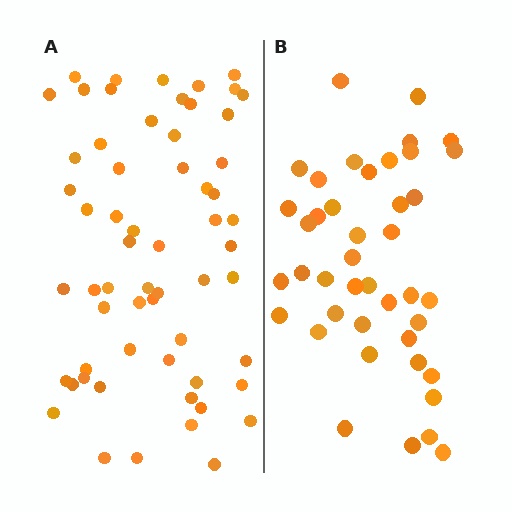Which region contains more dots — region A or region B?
Region A (the left region) has more dots.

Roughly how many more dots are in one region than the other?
Region A has approximately 20 more dots than region B.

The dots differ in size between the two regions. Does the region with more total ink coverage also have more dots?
No. Region B has more total ink coverage because its dots are larger, but region A actually contains more individual dots. Total area can be misleading — the number of items is what matters here.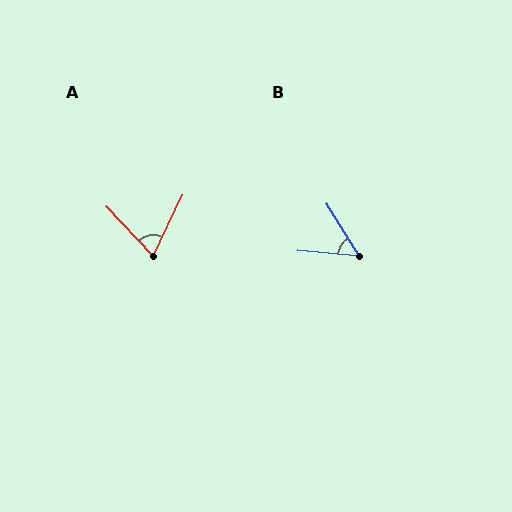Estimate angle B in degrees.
Approximately 53 degrees.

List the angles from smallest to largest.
B (53°), A (69°).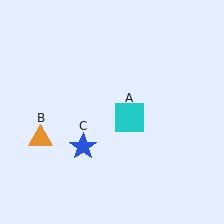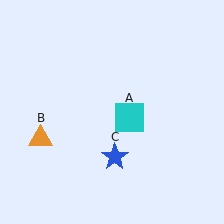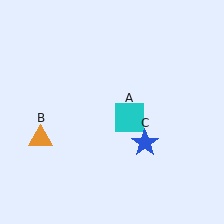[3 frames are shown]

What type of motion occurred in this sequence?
The blue star (object C) rotated counterclockwise around the center of the scene.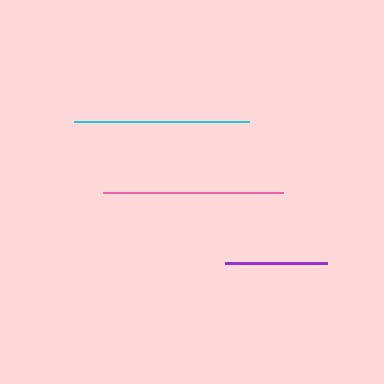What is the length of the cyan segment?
The cyan segment is approximately 175 pixels long.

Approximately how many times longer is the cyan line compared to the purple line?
The cyan line is approximately 1.7 times the length of the purple line.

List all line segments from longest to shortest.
From longest to shortest: pink, cyan, purple.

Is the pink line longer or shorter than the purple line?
The pink line is longer than the purple line.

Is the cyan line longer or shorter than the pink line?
The pink line is longer than the cyan line.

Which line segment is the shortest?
The purple line is the shortest at approximately 101 pixels.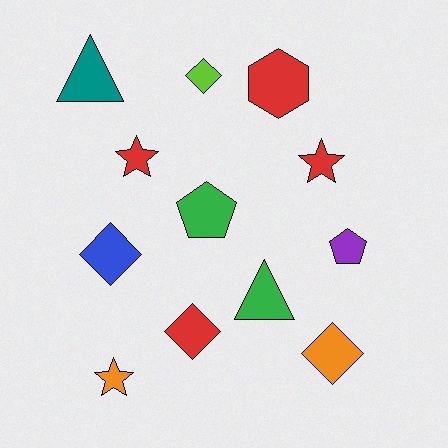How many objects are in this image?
There are 12 objects.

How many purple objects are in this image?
There is 1 purple object.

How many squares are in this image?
There are no squares.